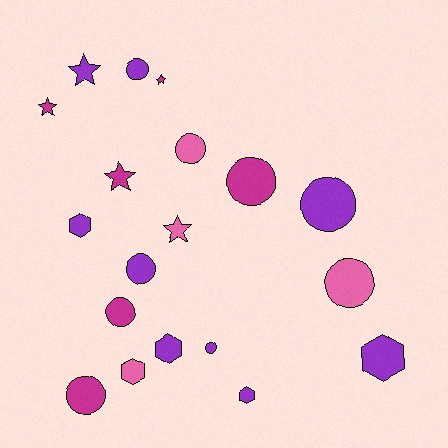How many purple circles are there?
There are 4 purple circles.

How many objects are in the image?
There are 19 objects.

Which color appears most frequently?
Purple, with 9 objects.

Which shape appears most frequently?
Circle, with 9 objects.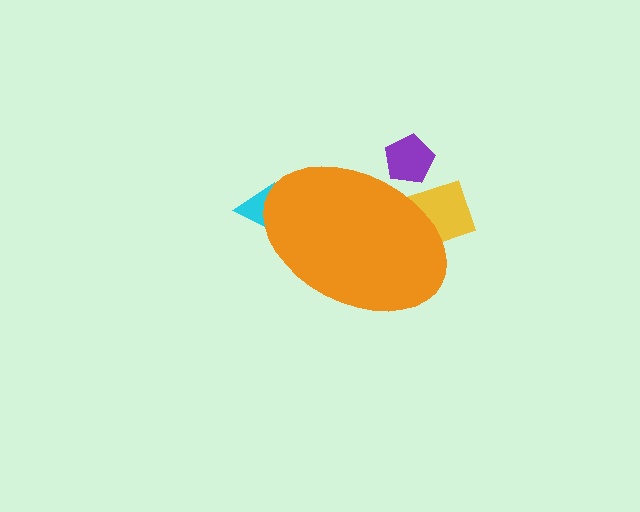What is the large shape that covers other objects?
An orange ellipse.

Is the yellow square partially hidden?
Yes, the yellow square is partially hidden behind the orange ellipse.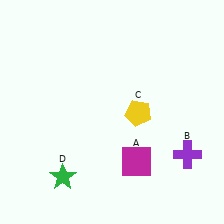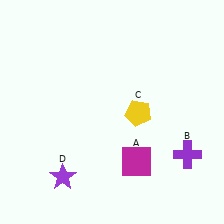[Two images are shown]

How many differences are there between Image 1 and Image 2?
There is 1 difference between the two images.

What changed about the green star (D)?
In Image 1, D is green. In Image 2, it changed to purple.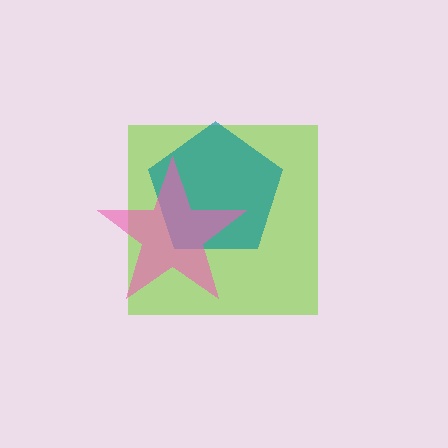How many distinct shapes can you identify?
There are 3 distinct shapes: a lime square, a teal pentagon, a pink star.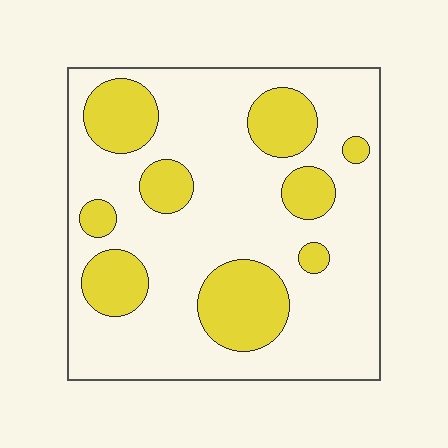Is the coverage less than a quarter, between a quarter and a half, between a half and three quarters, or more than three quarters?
Between a quarter and a half.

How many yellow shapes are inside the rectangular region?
9.